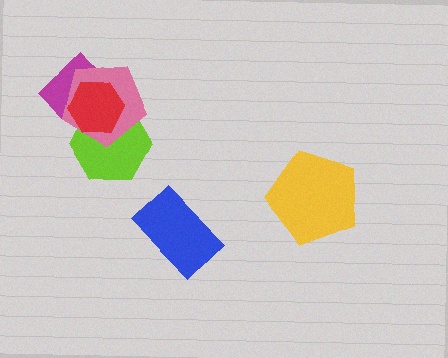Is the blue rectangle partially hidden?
No, no other shape covers it.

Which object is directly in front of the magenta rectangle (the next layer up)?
The pink pentagon is directly in front of the magenta rectangle.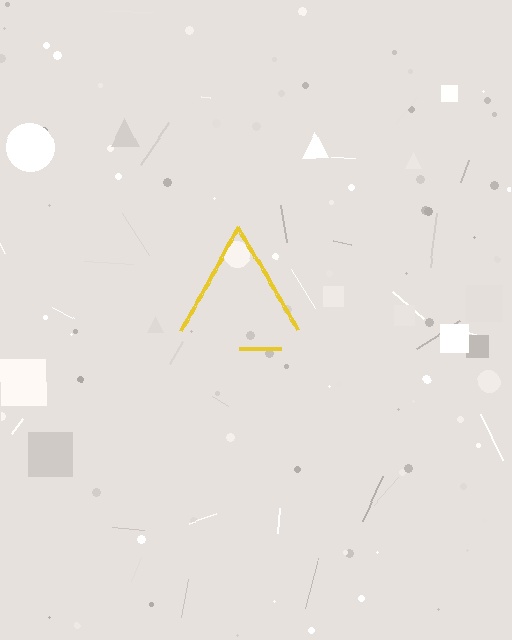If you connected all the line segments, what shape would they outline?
They would outline a triangle.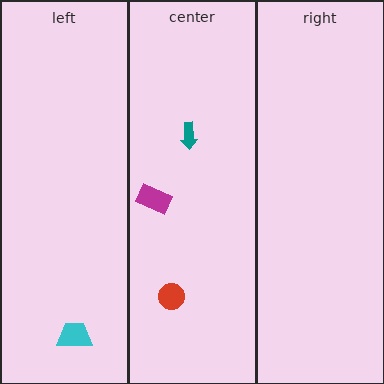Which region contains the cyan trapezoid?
The left region.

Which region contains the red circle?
The center region.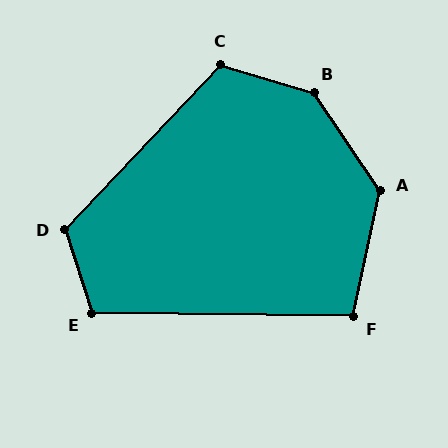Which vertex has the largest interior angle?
B, at approximately 140 degrees.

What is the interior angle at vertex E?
Approximately 109 degrees (obtuse).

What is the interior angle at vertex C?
Approximately 117 degrees (obtuse).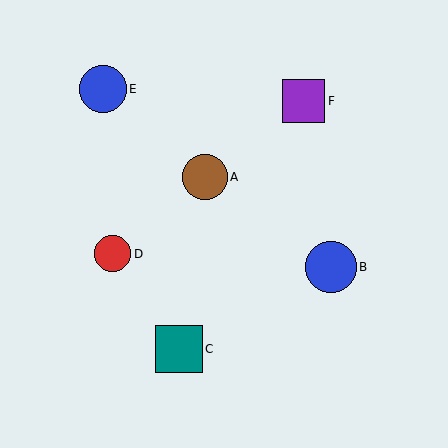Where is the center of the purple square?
The center of the purple square is at (304, 101).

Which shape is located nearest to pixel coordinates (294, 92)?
The purple square (labeled F) at (304, 101) is nearest to that location.